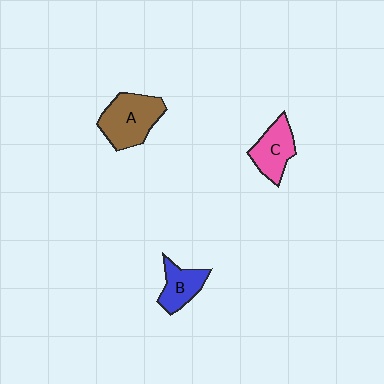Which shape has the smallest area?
Shape B (blue).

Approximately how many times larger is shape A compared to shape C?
Approximately 1.4 times.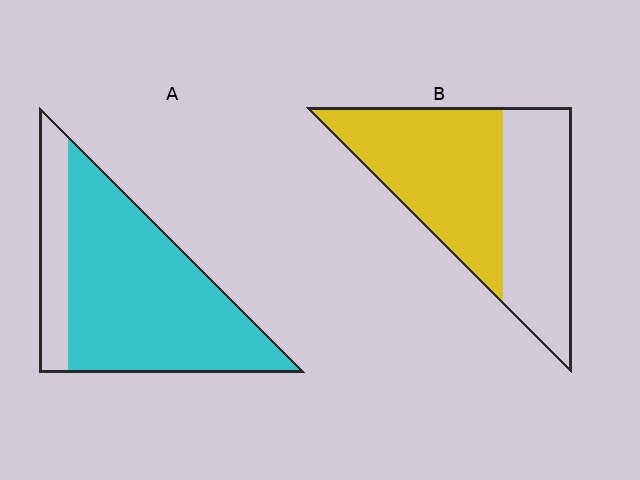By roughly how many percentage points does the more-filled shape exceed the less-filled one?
By roughly 25 percentage points (A over B).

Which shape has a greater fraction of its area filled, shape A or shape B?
Shape A.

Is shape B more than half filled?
Yes.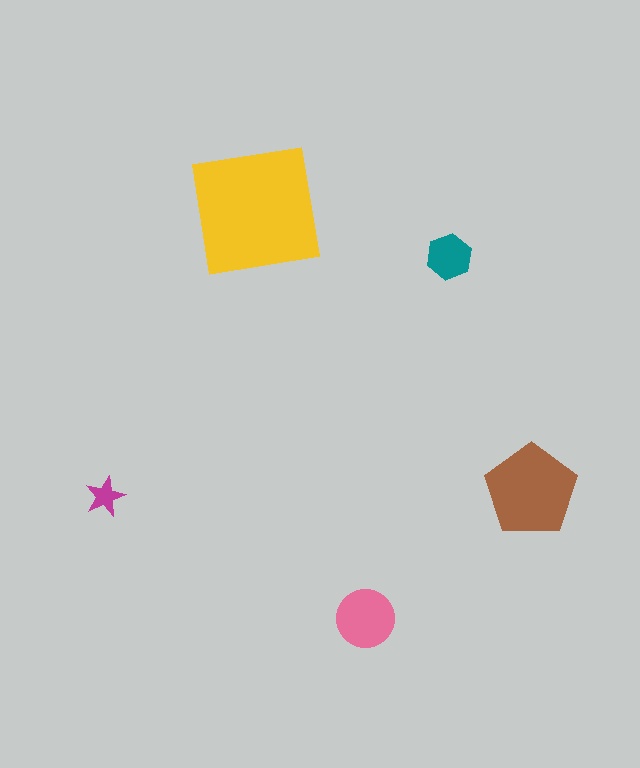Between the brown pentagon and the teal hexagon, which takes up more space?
The brown pentagon.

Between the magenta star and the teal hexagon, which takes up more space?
The teal hexagon.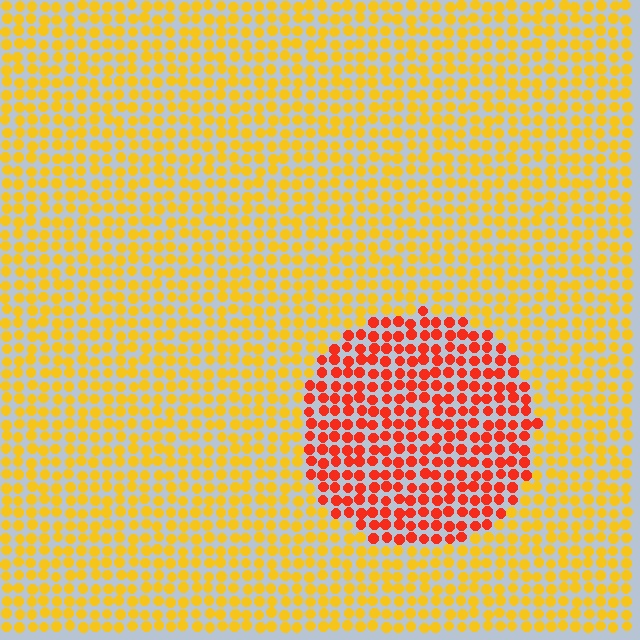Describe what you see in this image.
The image is filled with small yellow elements in a uniform arrangement. A circle-shaped region is visible where the elements are tinted to a slightly different hue, forming a subtle color boundary.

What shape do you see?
I see a circle.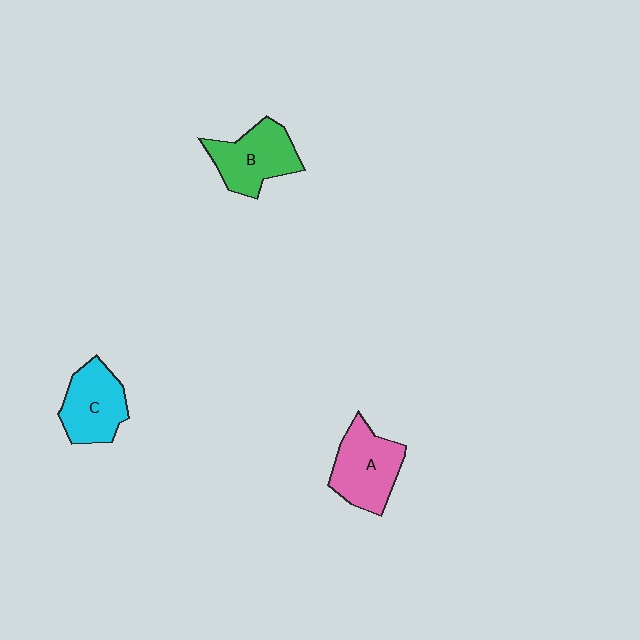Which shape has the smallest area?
Shape C (cyan).